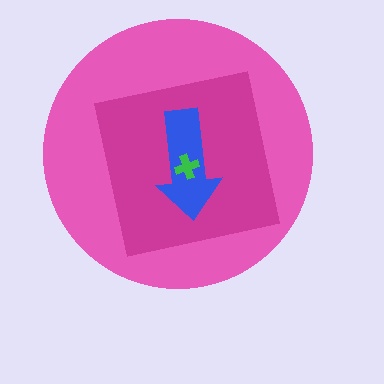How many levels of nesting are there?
4.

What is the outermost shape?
The pink circle.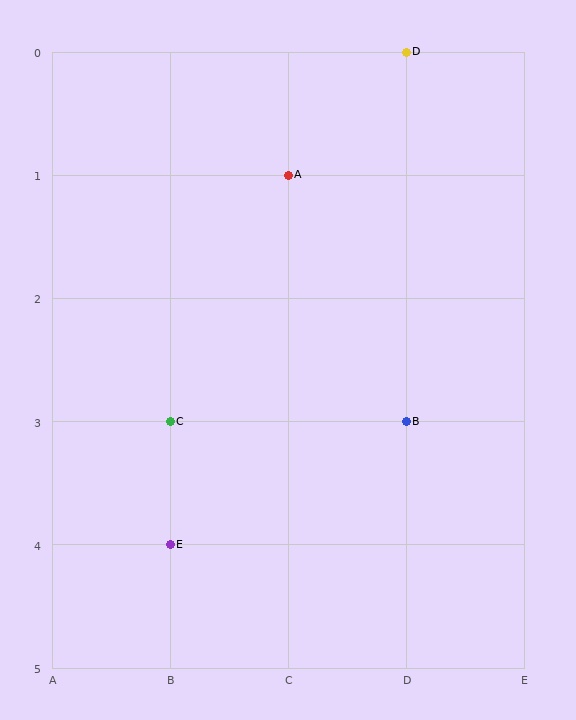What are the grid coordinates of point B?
Point B is at grid coordinates (D, 3).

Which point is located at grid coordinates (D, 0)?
Point D is at (D, 0).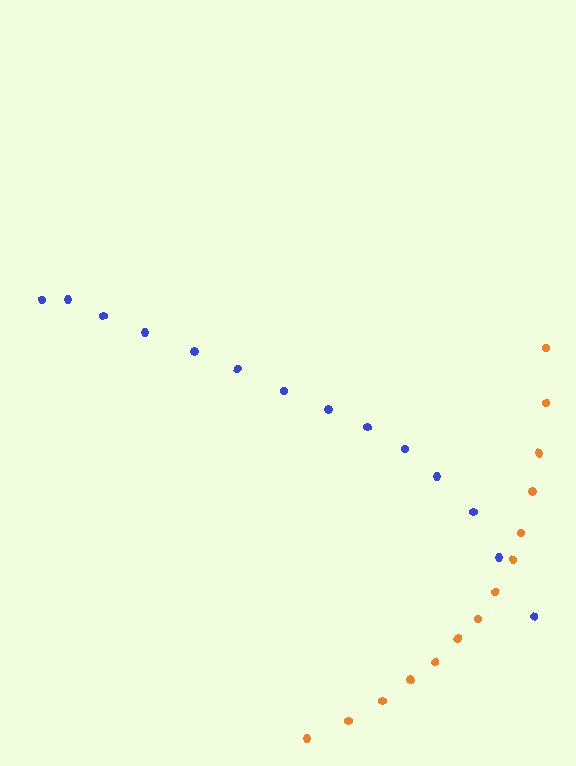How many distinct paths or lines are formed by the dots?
There are 2 distinct paths.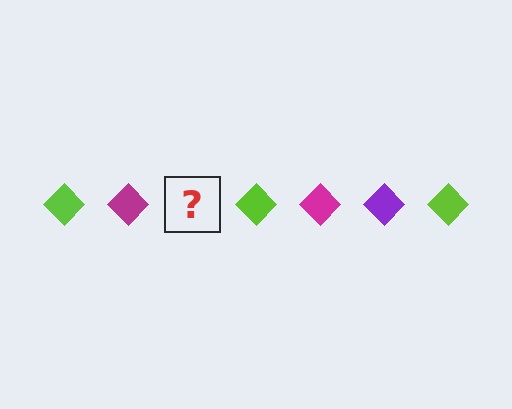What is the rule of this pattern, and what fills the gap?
The rule is that the pattern cycles through lime, magenta, purple diamonds. The gap should be filled with a purple diamond.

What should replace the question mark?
The question mark should be replaced with a purple diamond.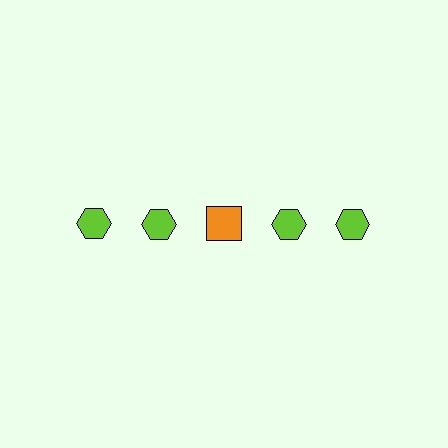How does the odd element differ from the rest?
It differs in both color (orange instead of lime) and shape (square instead of hexagon).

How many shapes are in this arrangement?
There are 5 shapes arranged in a grid pattern.